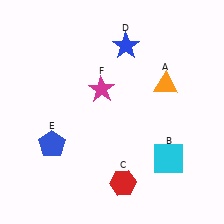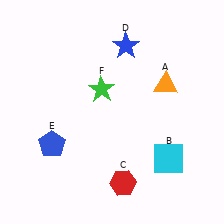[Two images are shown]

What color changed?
The star (F) changed from magenta in Image 1 to green in Image 2.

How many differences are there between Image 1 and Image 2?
There is 1 difference between the two images.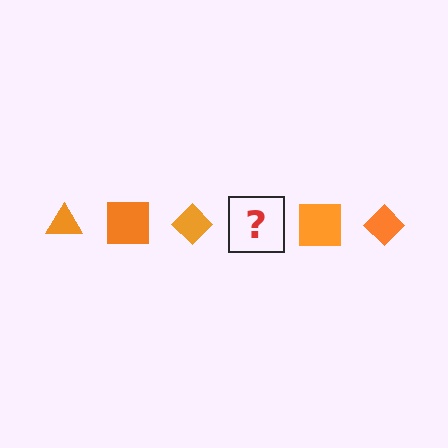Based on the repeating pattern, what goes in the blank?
The blank should be an orange triangle.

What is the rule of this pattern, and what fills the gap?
The rule is that the pattern cycles through triangle, square, diamond shapes in orange. The gap should be filled with an orange triangle.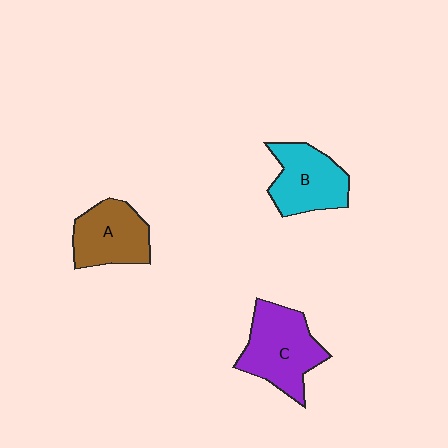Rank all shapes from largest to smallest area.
From largest to smallest: C (purple), B (cyan), A (brown).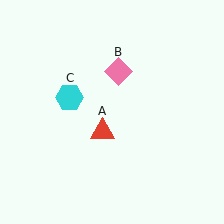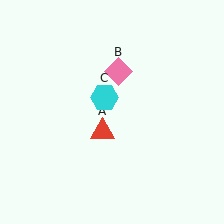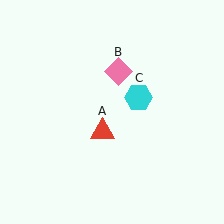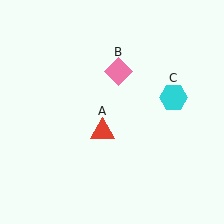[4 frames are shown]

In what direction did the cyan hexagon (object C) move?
The cyan hexagon (object C) moved right.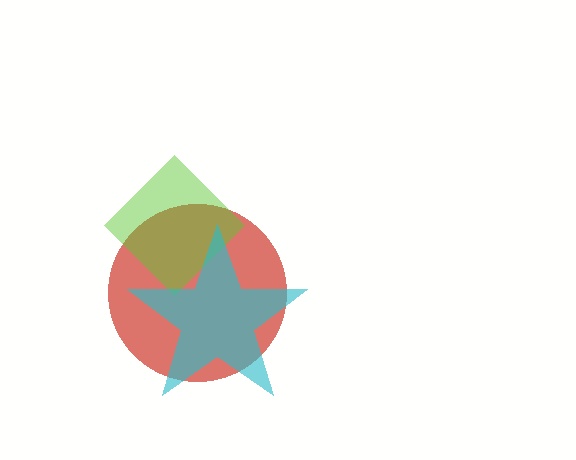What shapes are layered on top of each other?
The layered shapes are: a red circle, a lime diamond, a cyan star.